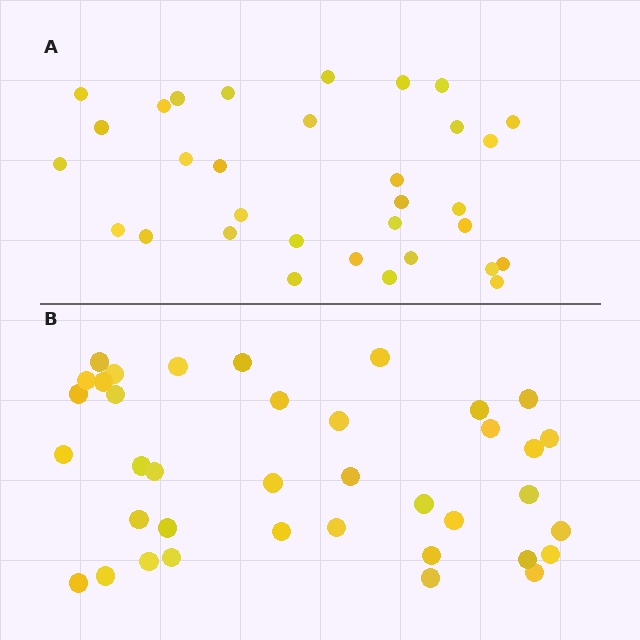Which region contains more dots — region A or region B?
Region B (the bottom region) has more dots.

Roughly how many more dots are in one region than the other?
Region B has about 6 more dots than region A.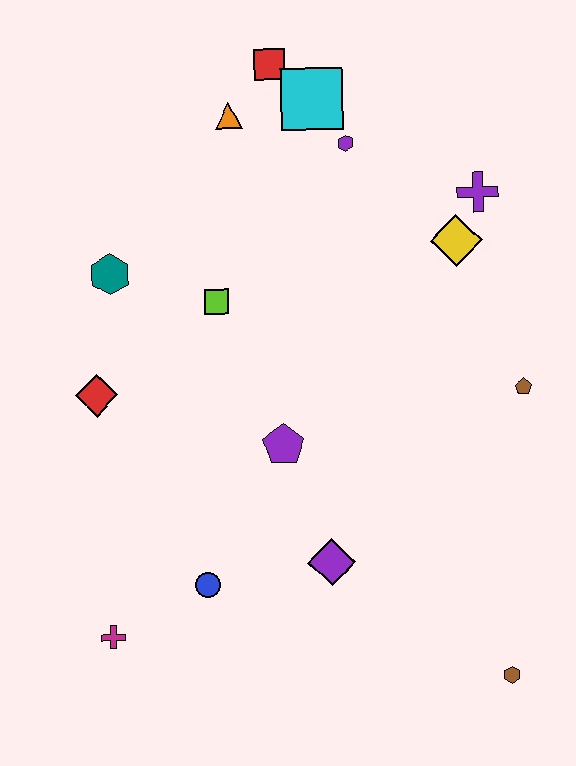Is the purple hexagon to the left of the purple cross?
Yes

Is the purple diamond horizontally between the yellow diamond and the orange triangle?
Yes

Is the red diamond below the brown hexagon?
No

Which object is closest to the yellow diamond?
The purple cross is closest to the yellow diamond.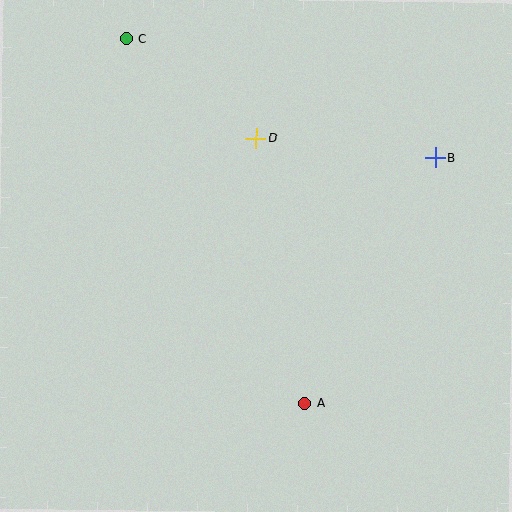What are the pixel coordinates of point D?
Point D is at (256, 138).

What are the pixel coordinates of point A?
Point A is at (305, 403).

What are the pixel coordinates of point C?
Point C is at (126, 38).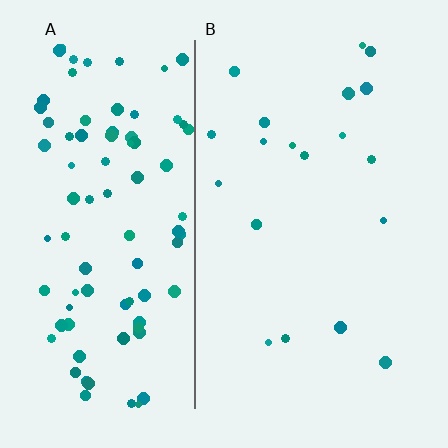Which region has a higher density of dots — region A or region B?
A (the left).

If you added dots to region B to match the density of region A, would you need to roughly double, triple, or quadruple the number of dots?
Approximately quadruple.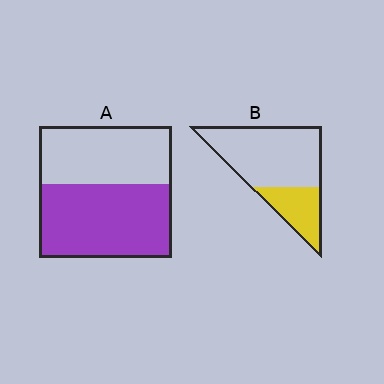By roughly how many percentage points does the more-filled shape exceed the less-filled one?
By roughly 25 percentage points (A over B).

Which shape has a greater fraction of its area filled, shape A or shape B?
Shape A.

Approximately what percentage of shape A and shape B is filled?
A is approximately 55% and B is approximately 30%.